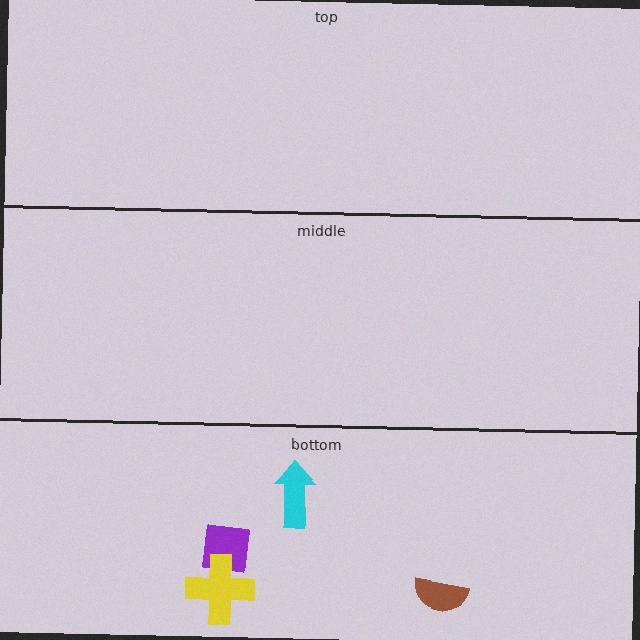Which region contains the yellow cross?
The bottom region.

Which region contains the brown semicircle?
The bottom region.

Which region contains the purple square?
The bottom region.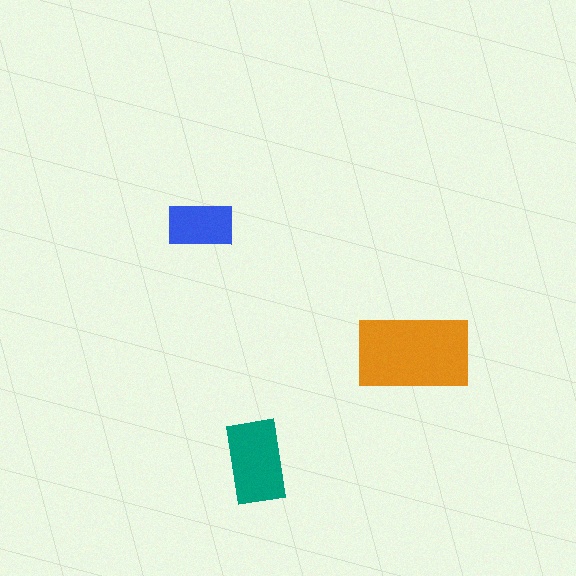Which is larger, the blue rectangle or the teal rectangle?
The teal one.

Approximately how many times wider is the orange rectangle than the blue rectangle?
About 2 times wider.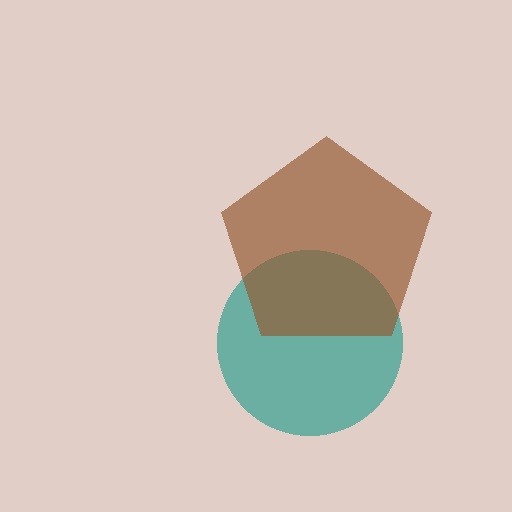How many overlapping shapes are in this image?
There are 2 overlapping shapes in the image.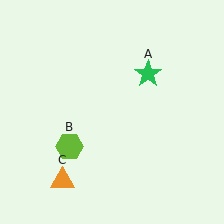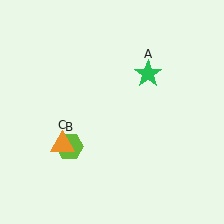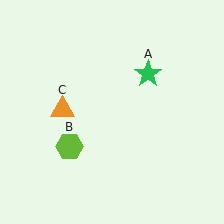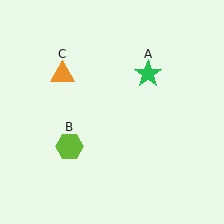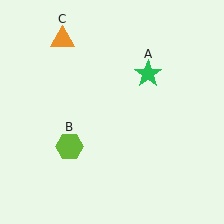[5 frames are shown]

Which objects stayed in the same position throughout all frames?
Green star (object A) and lime hexagon (object B) remained stationary.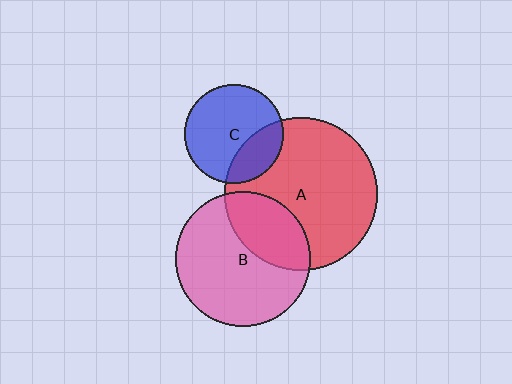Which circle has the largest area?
Circle A (red).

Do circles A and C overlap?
Yes.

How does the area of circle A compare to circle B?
Approximately 1.3 times.